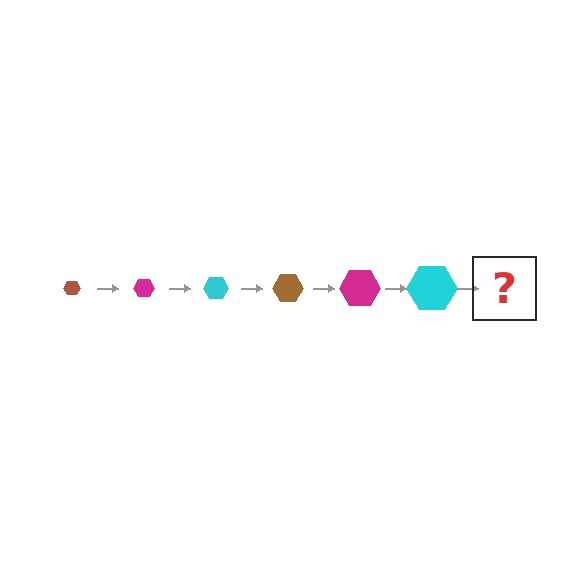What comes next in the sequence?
The next element should be a brown hexagon, larger than the previous one.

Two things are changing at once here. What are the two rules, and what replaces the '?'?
The two rules are that the hexagon grows larger each step and the color cycles through brown, magenta, and cyan. The '?' should be a brown hexagon, larger than the previous one.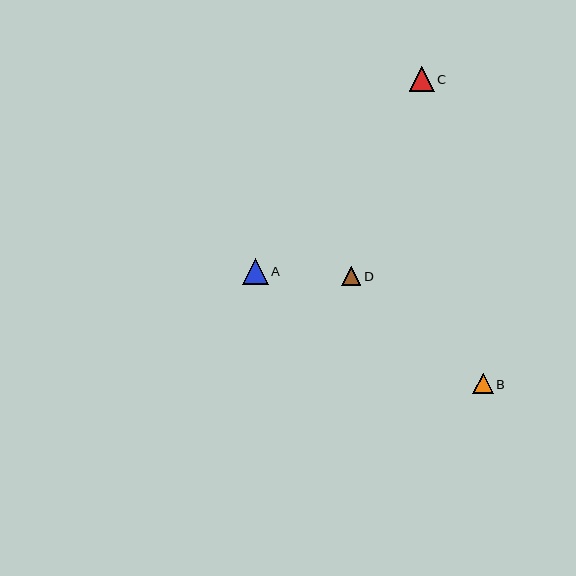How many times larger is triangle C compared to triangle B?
Triangle C is approximately 1.2 times the size of triangle B.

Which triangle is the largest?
Triangle A is the largest with a size of approximately 26 pixels.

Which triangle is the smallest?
Triangle D is the smallest with a size of approximately 19 pixels.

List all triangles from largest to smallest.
From largest to smallest: A, C, B, D.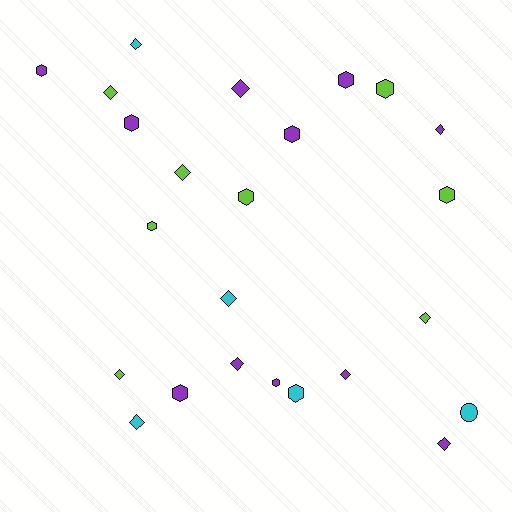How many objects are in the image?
There are 24 objects.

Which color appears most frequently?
Purple, with 11 objects.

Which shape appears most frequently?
Diamond, with 12 objects.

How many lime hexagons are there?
There are 4 lime hexagons.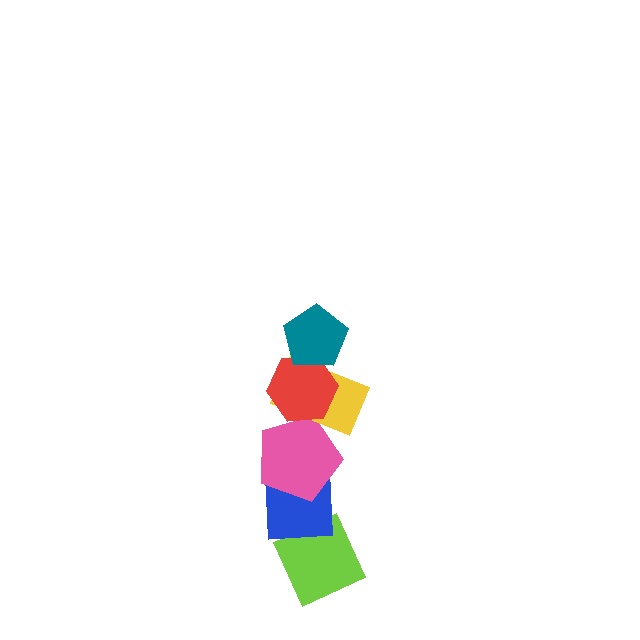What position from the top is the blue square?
The blue square is 5th from the top.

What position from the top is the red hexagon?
The red hexagon is 2nd from the top.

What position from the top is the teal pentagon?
The teal pentagon is 1st from the top.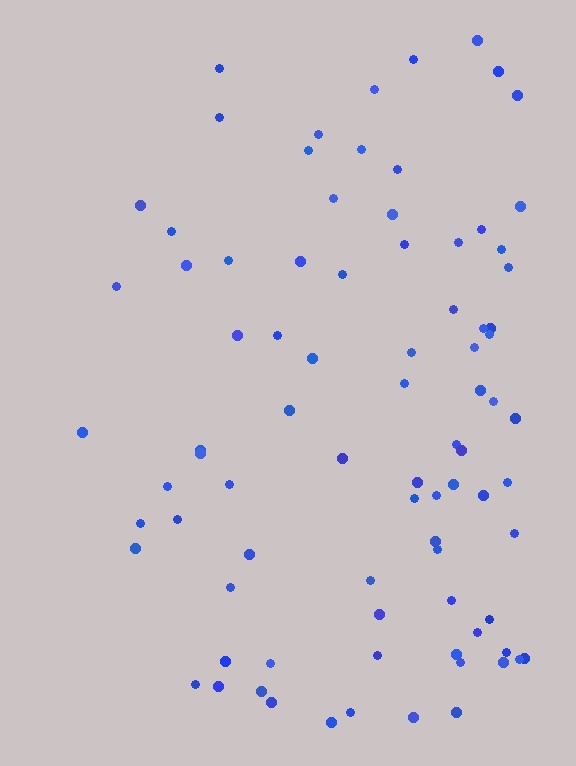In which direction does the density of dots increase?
From left to right, with the right side densest.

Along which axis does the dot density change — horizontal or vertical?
Horizontal.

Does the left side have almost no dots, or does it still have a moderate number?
Still a moderate number, just noticeably fewer than the right.